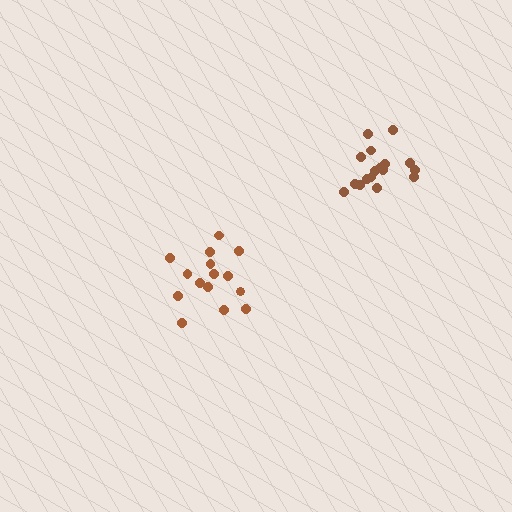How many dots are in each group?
Group 1: 15 dots, Group 2: 17 dots (32 total).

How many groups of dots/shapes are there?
There are 2 groups.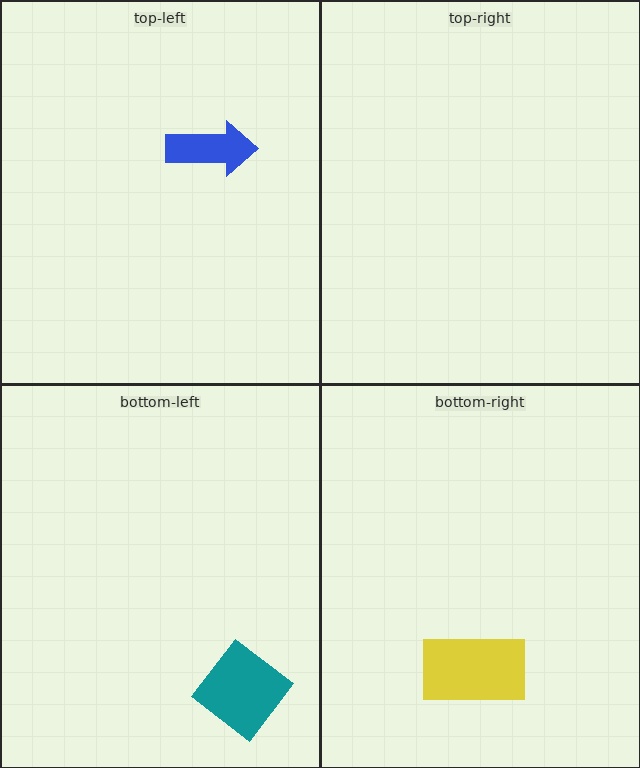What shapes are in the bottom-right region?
The yellow rectangle.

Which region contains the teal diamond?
The bottom-left region.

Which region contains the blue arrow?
The top-left region.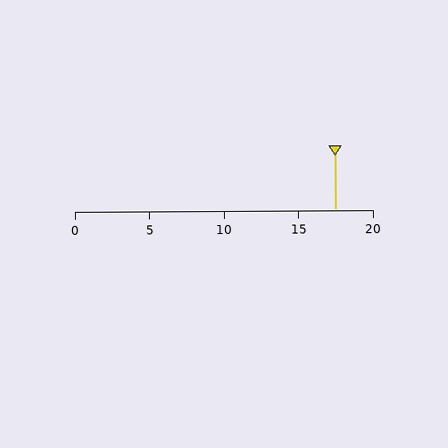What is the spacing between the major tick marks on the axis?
The major ticks are spaced 5 apart.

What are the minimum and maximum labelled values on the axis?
The axis runs from 0 to 20.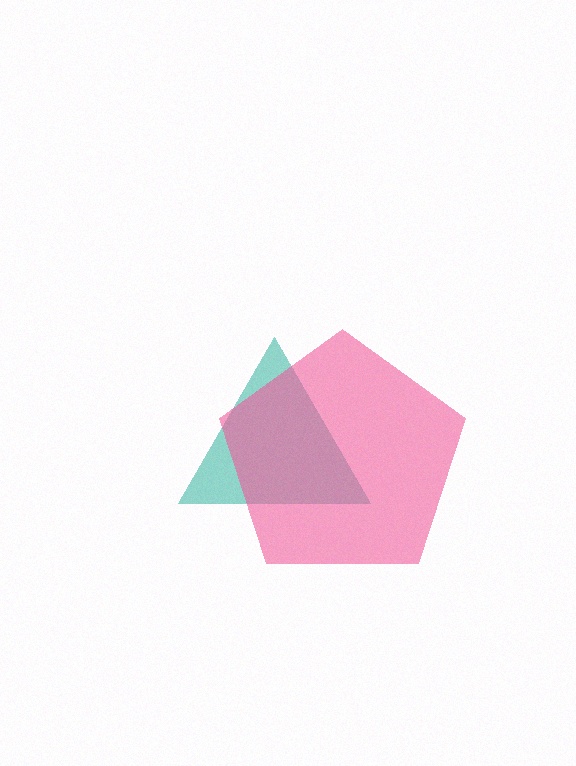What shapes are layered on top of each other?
The layered shapes are: a teal triangle, a pink pentagon.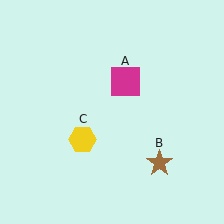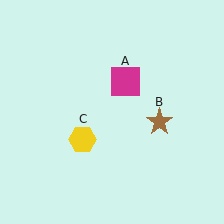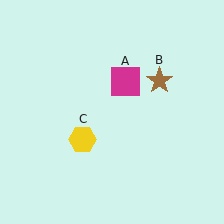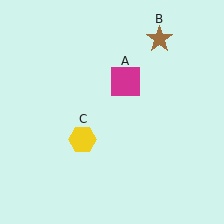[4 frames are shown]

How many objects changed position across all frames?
1 object changed position: brown star (object B).